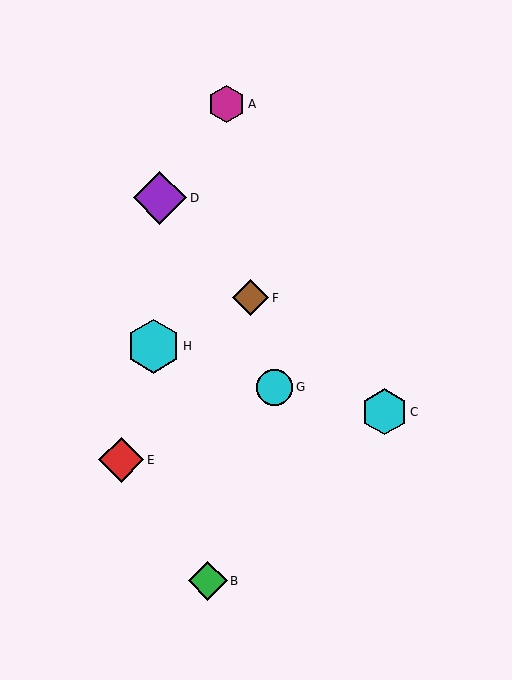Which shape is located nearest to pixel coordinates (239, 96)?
The magenta hexagon (labeled A) at (227, 104) is nearest to that location.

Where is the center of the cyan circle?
The center of the cyan circle is at (275, 387).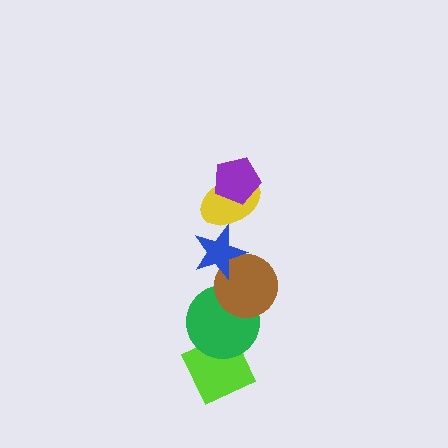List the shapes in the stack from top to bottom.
From top to bottom: the purple pentagon, the yellow ellipse, the blue star, the brown circle, the green circle, the lime diamond.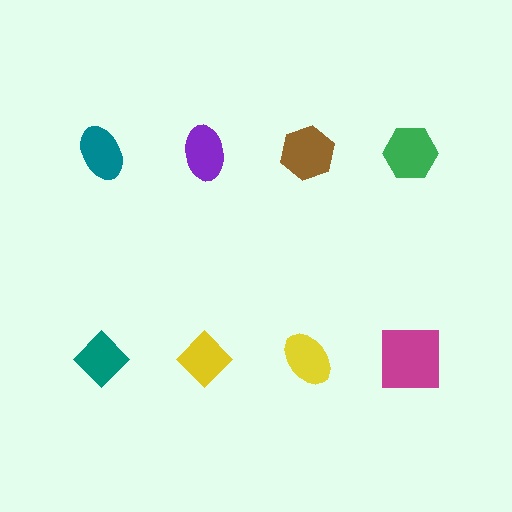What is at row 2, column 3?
A yellow ellipse.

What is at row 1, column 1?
A teal ellipse.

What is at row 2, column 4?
A magenta square.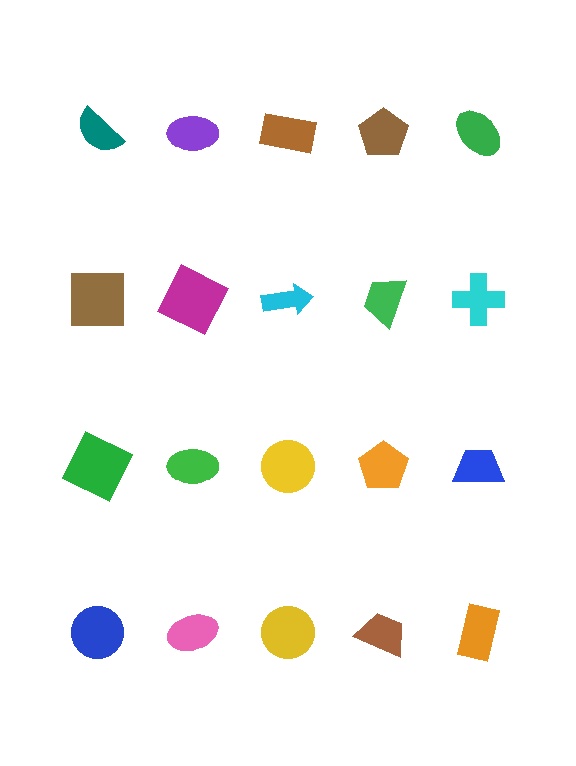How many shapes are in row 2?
5 shapes.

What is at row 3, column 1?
A green square.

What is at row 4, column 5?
An orange rectangle.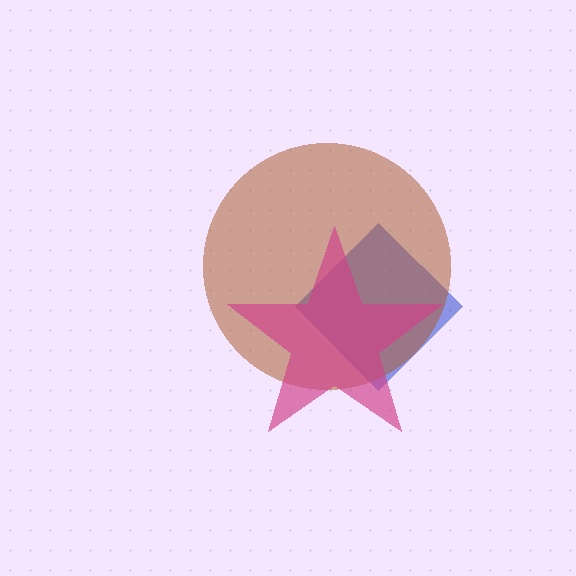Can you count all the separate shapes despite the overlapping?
Yes, there are 3 separate shapes.